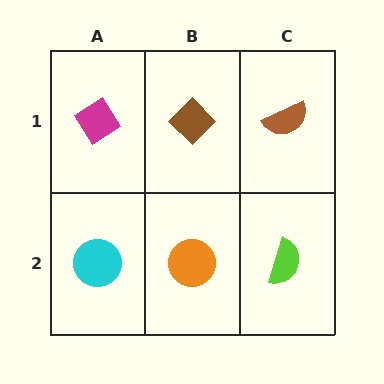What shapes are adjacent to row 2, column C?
A brown semicircle (row 1, column C), an orange circle (row 2, column B).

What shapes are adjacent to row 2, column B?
A brown diamond (row 1, column B), a cyan circle (row 2, column A), a lime semicircle (row 2, column C).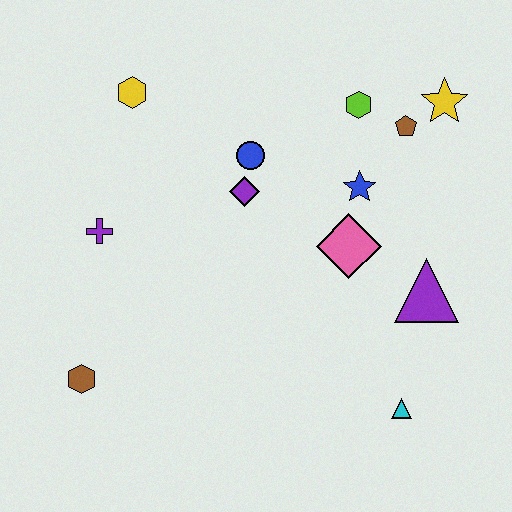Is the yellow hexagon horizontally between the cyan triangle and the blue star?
No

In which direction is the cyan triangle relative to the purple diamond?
The cyan triangle is below the purple diamond.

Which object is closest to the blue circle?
The purple diamond is closest to the blue circle.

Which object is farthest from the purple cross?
The yellow star is farthest from the purple cross.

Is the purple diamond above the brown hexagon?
Yes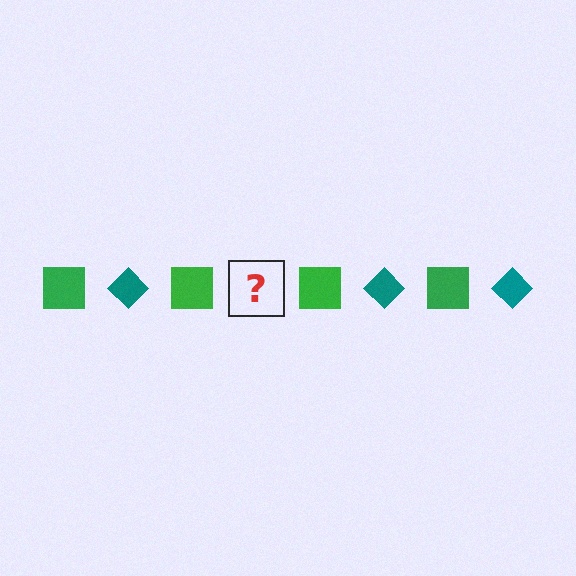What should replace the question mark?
The question mark should be replaced with a teal diamond.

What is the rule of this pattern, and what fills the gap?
The rule is that the pattern alternates between green square and teal diamond. The gap should be filled with a teal diamond.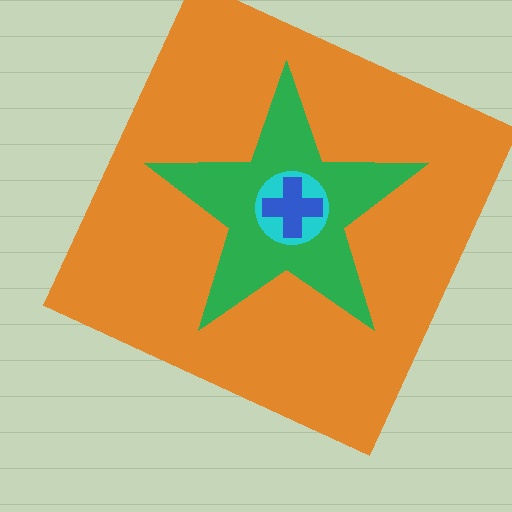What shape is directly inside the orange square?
The green star.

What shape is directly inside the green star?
The cyan circle.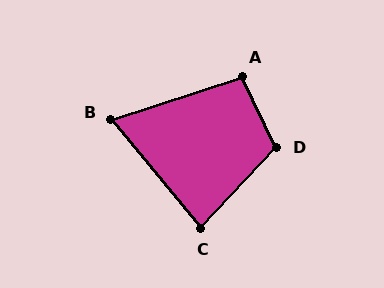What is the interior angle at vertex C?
Approximately 83 degrees (acute).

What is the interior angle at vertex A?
Approximately 97 degrees (obtuse).